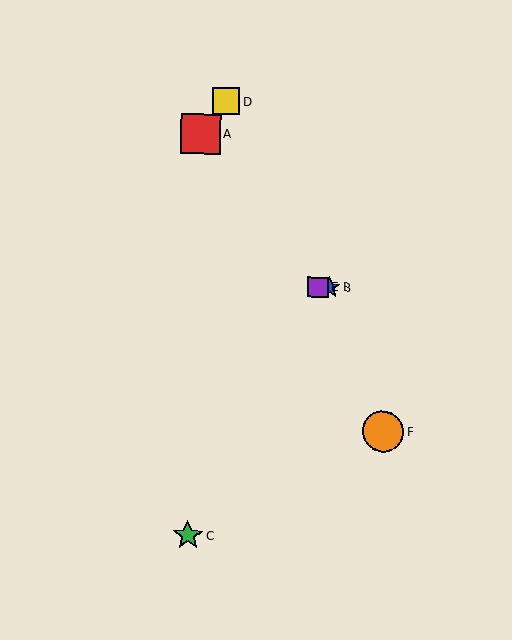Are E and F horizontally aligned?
No, E is at y≈287 and F is at y≈431.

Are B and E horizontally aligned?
Yes, both are at y≈287.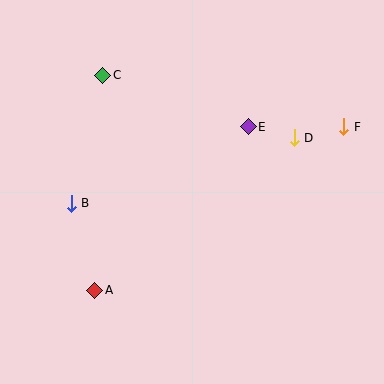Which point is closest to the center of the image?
Point E at (248, 127) is closest to the center.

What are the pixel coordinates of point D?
Point D is at (294, 138).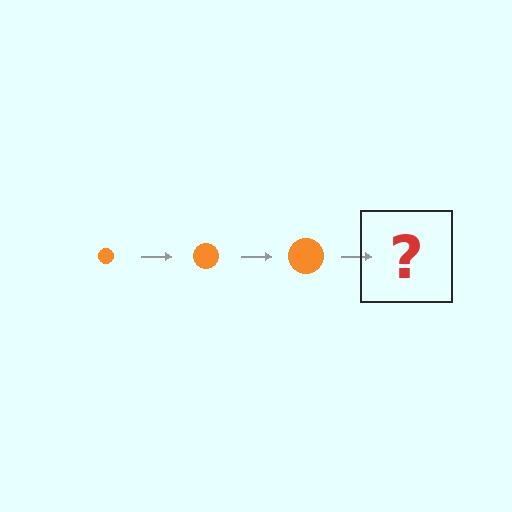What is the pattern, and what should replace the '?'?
The pattern is that the circle gets progressively larger each step. The '?' should be an orange circle, larger than the previous one.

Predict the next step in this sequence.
The next step is an orange circle, larger than the previous one.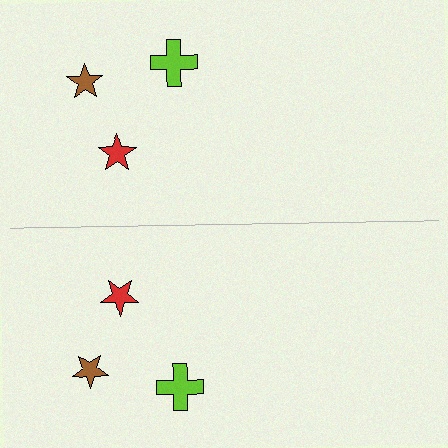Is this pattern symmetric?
Yes, this pattern has bilateral (reflection) symmetry.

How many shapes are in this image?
There are 6 shapes in this image.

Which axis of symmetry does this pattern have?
The pattern has a horizontal axis of symmetry running through the center of the image.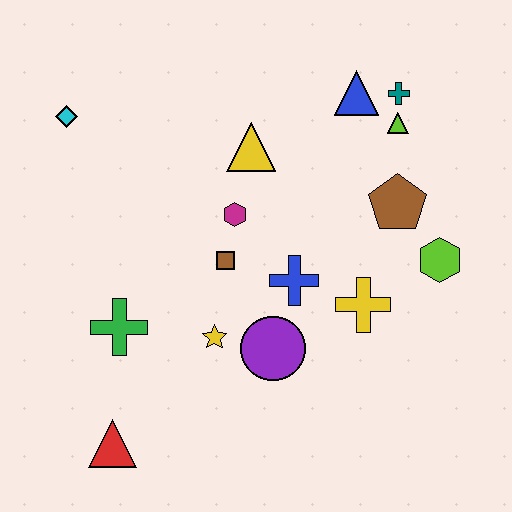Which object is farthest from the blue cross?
The cyan diamond is farthest from the blue cross.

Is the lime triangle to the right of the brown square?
Yes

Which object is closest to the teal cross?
The lime triangle is closest to the teal cross.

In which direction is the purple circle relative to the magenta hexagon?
The purple circle is below the magenta hexagon.